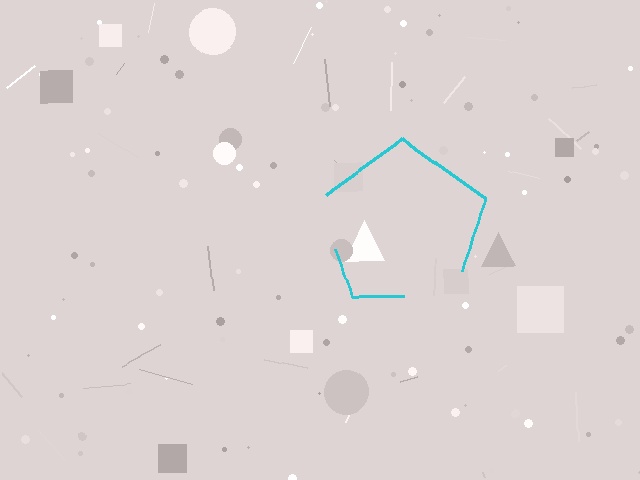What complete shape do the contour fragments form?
The contour fragments form a pentagon.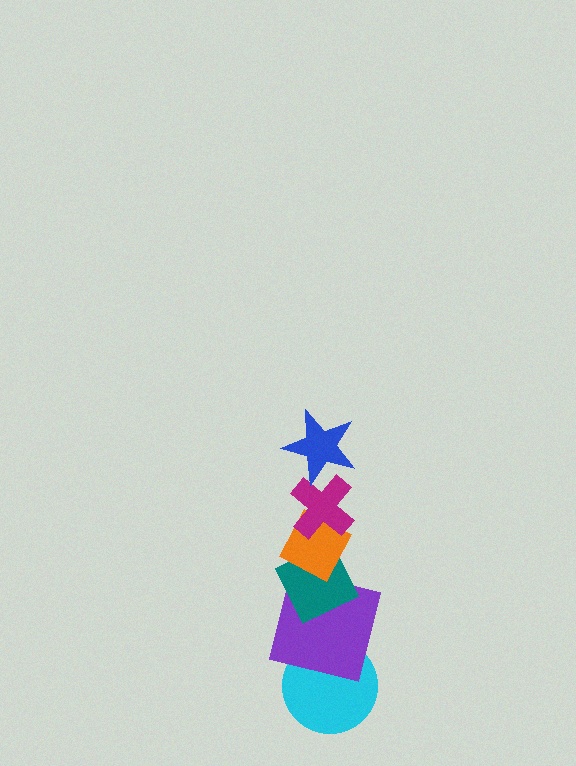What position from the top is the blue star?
The blue star is 1st from the top.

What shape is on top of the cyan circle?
The purple square is on top of the cyan circle.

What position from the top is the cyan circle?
The cyan circle is 6th from the top.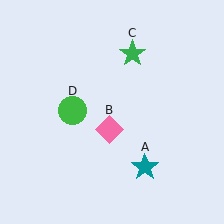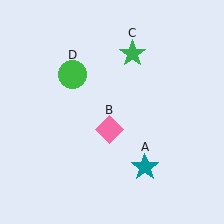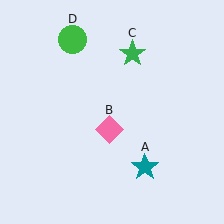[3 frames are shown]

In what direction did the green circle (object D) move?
The green circle (object D) moved up.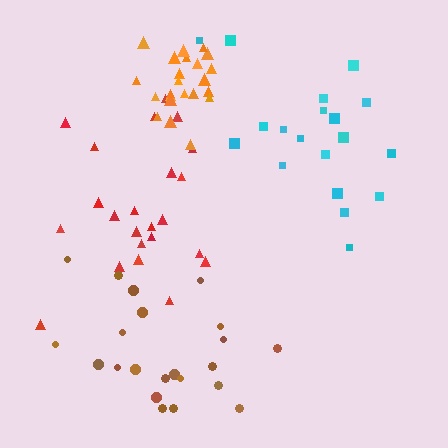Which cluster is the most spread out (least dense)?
Cyan.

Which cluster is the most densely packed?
Orange.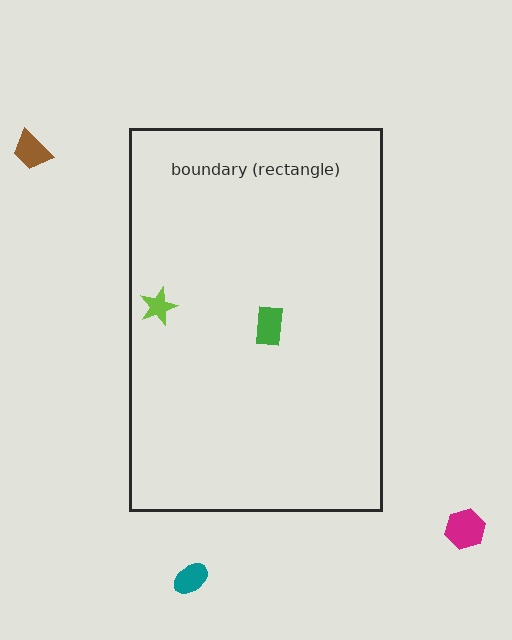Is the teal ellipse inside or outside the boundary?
Outside.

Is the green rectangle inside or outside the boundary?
Inside.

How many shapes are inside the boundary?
2 inside, 3 outside.